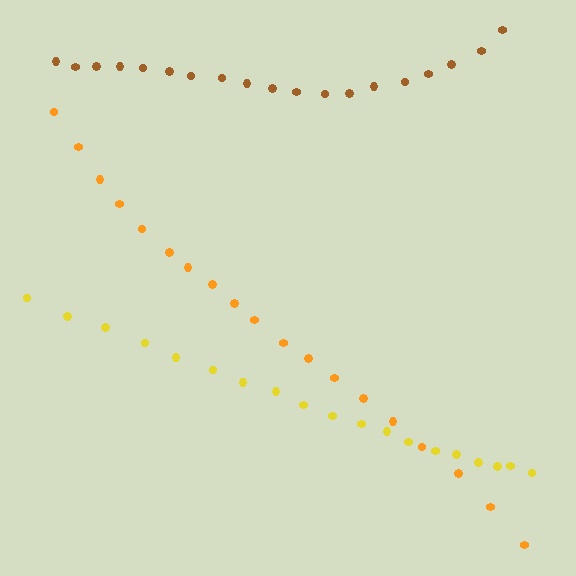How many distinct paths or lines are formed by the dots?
There are 3 distinct paths.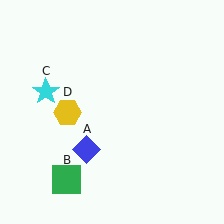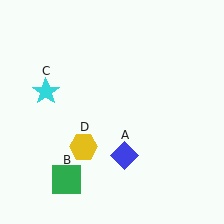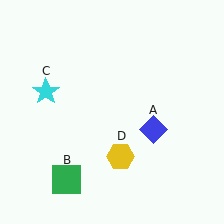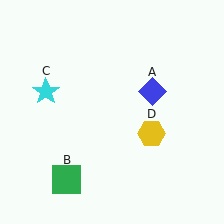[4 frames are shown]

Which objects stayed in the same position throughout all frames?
Green square (object B) and cyan star (object C) remained stationary.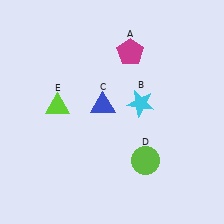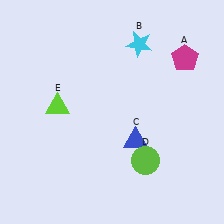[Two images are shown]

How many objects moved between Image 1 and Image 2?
3 objects moved between the two images.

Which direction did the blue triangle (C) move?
The blue triangle (C) moved down.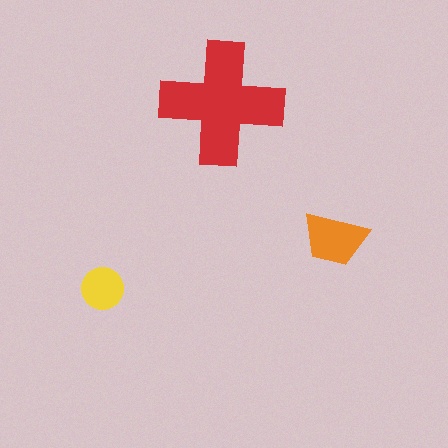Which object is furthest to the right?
The orange trapezoid is rightmost.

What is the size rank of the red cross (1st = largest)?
1st.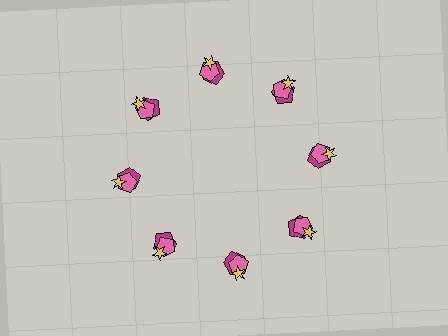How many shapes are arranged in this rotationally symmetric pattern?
There are 24 shapes, arranged in 8 groups of 3.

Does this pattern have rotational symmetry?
Yes, this pattern has 8-fold rotational symmetry. It looks the same after rotating 45 degrees around the center.